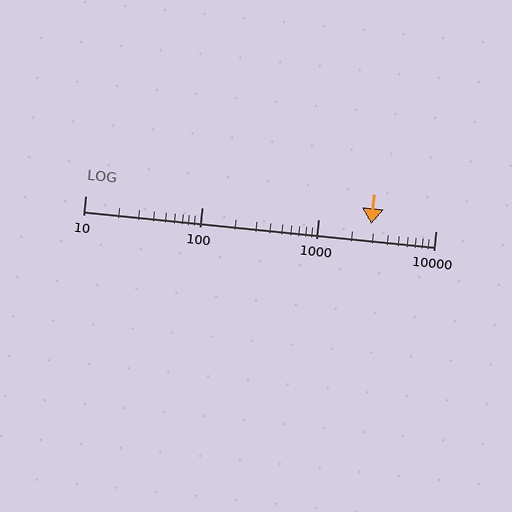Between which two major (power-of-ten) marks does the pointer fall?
The pointer is between 1000 and 10000.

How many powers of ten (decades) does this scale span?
The scale spans 3 decades, from 10 to 10000.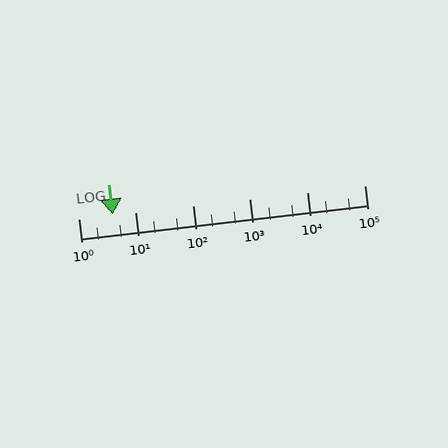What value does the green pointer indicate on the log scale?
The pointer indicates approximately 3.9.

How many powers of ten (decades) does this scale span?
The scale spans 5 decades, from 1 to 100000.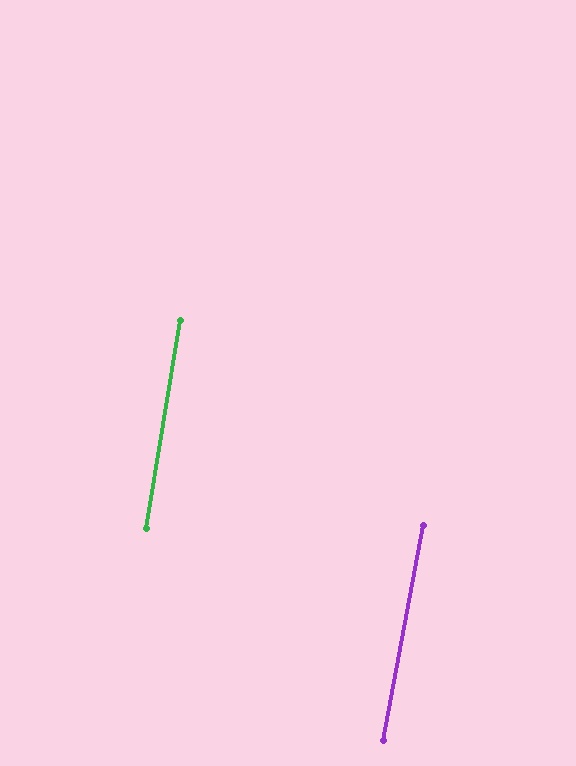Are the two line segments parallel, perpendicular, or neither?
Parallel — their directions differ by only 1.2°.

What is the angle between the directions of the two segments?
Approximately 1 degree.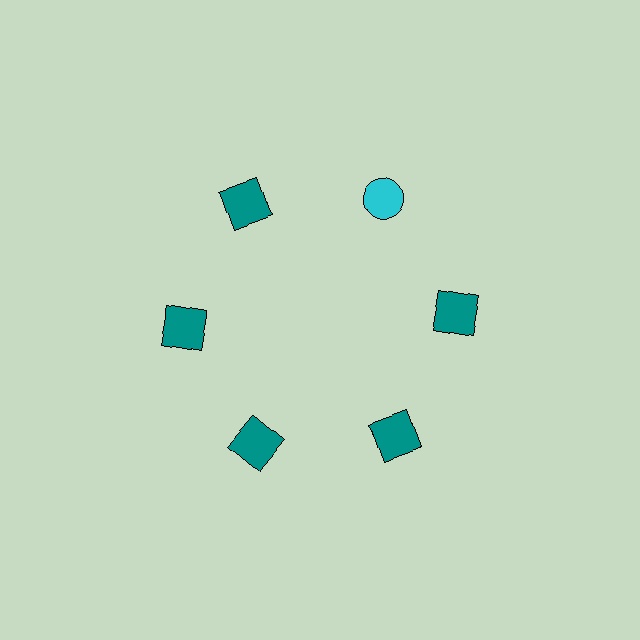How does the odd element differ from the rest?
It differs in both color (cyan instead of teal) and shape (circle instead of square).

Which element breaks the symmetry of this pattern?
The cyan circle at roughly the 1 o'clock position breaks the symmetry. All other shapes are teal squares.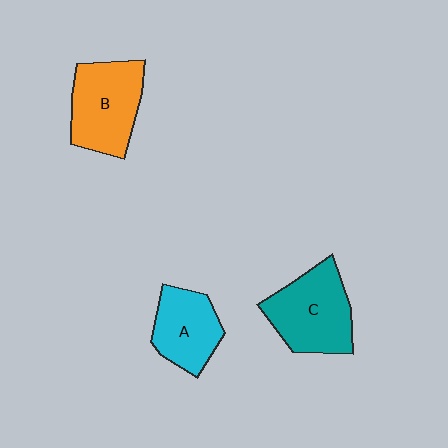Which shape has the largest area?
Shape C (teal).